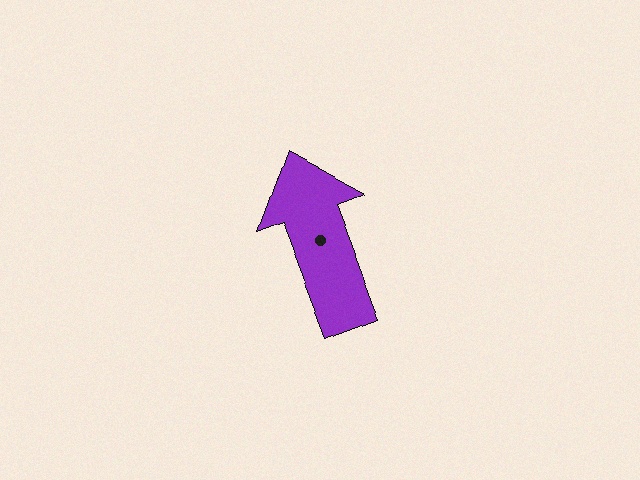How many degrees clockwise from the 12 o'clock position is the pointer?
Approximately 339 degrees.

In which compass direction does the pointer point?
North.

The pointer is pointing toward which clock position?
Roughly 11 o'clock.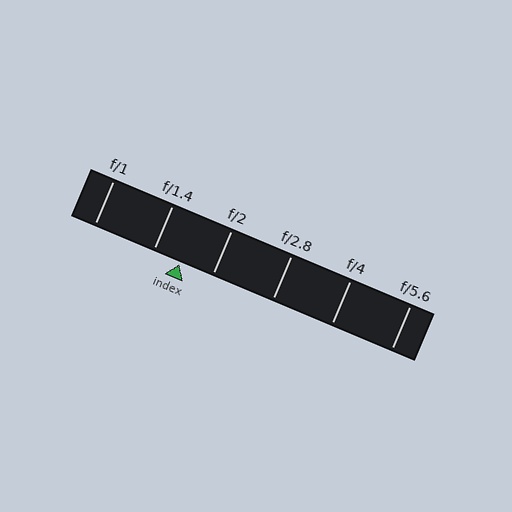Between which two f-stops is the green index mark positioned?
The index mark is between f/1.4 and f/2.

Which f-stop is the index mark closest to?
The index mark is closest to f/1.4.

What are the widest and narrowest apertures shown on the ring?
The widest aperture shown is f/1 and the narrowest is f/5.6.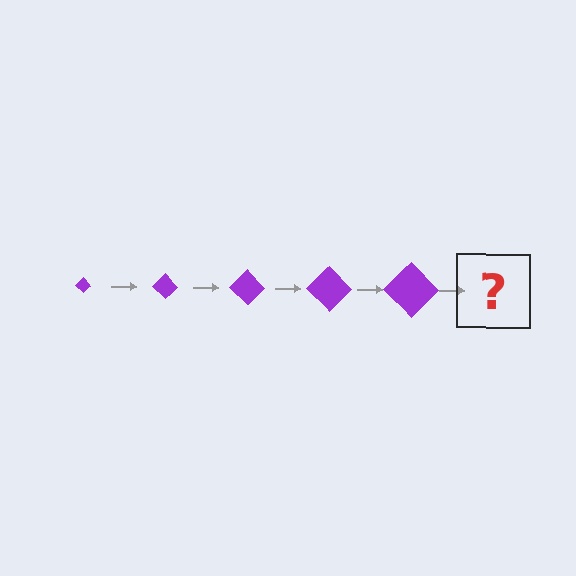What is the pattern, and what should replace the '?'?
The pattern is that the diamond gets progressively larger each step. The '?' should be a purple diamond, larger than the previous one.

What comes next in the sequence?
The next element should be a purple diamond, larger than the previous one.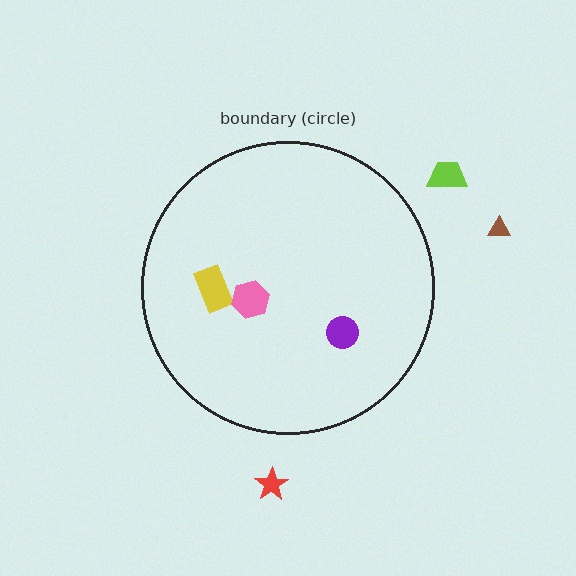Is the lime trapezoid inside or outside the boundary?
Outside.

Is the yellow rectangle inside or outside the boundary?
Inside.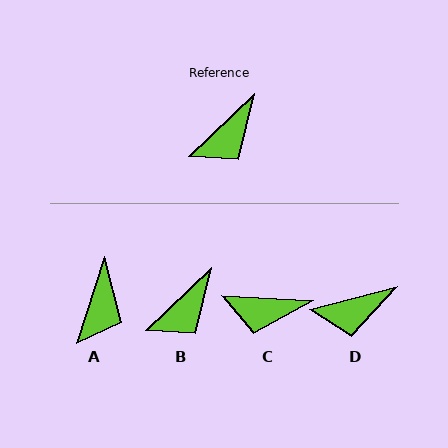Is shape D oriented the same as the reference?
No, it is off by about 30 degrees.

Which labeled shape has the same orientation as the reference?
B.